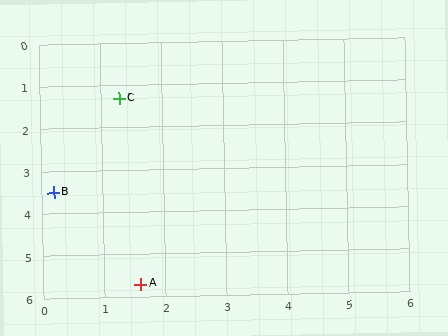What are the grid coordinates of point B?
Point B is at approximately (0.2, 3.5).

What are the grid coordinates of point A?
Point A is at approximately (1.6, 5.7).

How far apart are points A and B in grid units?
Points A and B are about 2.6 grid units apart.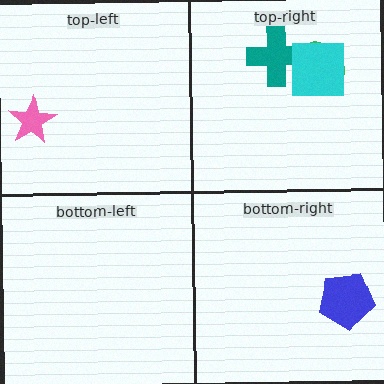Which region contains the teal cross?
The top-right region.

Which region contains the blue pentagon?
The bottom-right region.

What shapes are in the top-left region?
The pink star.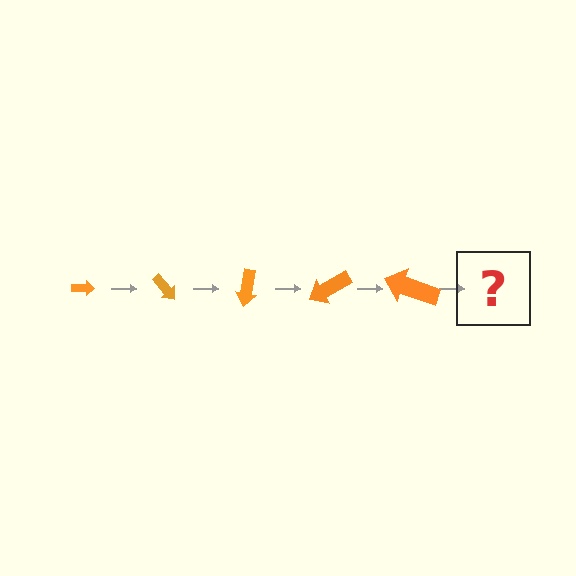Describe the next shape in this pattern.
It should be an arrow, larger than the previous one and rotated 250 degrees from the start.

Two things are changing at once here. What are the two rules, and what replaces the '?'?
The two rules are that the arrow grows larger each step and it rotates 50 degrees each step. The '?' should be an arrow, larger than the previous one and rotated 250 degrees from the start.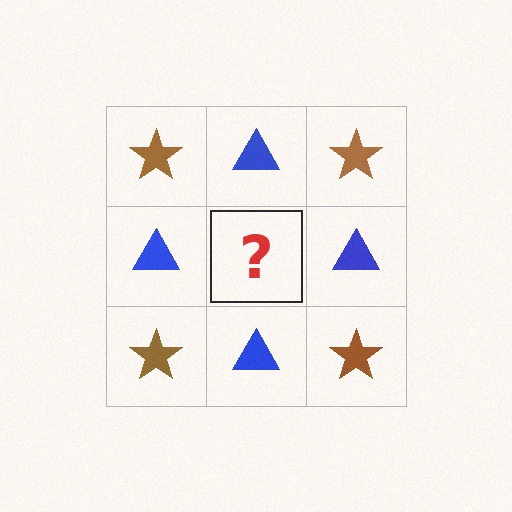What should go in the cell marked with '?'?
The missing cell should contain a brown star.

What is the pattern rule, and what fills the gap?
The rule is that it alternates brown star and blue triangle in a checkerboard pattern. The gap should be filled with a brown star.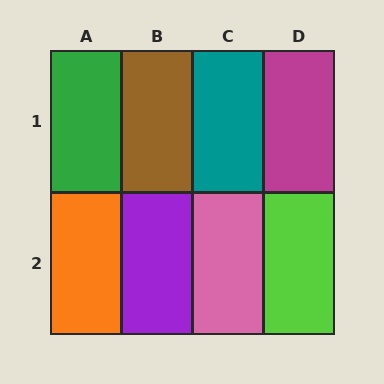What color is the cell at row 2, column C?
Pink.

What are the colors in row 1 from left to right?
Green, brown, teal, magenta.